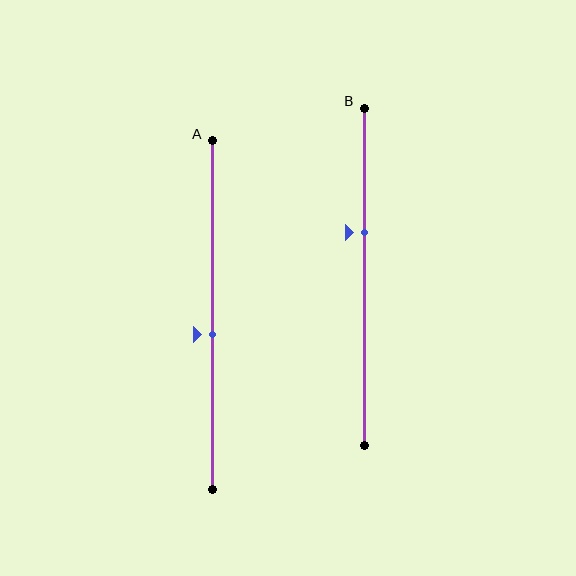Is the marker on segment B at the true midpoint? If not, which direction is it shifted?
No, the marker on segment B is shifted upward by about 13% of the segment length.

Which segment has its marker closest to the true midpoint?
Segment A has its marker closest to the true midpoint.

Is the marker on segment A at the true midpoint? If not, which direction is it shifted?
No, the marker on segment A is shifted downward by about 6% of the segment length.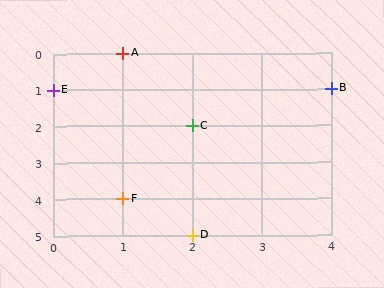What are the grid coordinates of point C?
Point C is at grid coordinates (2, 2).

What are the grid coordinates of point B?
Point B is at grid coordinates (4, 1).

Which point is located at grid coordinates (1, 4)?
Point F is at (1, 4).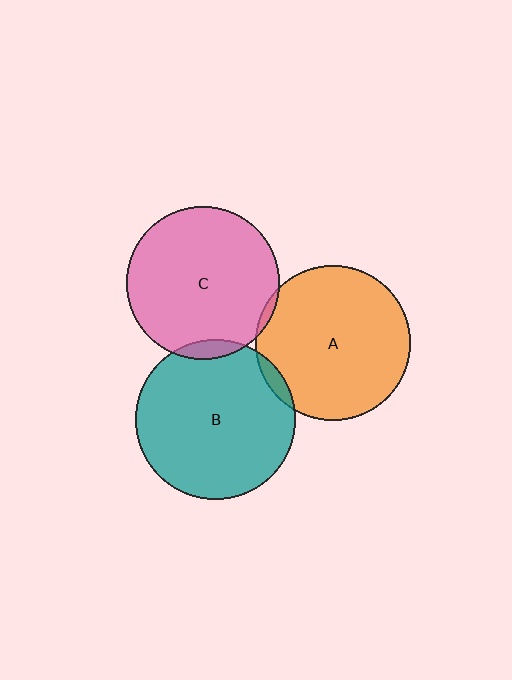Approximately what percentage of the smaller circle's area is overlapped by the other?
Approximately 5%.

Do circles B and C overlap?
Yes.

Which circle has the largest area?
Circle B (teal).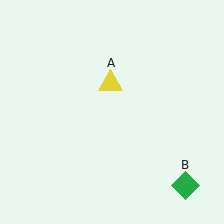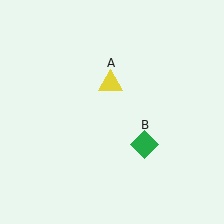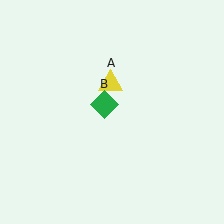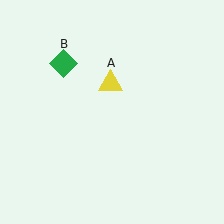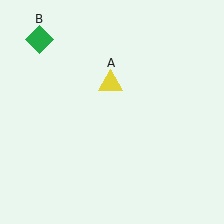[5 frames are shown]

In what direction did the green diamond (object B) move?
The green diamond (object B) moved up and to the left.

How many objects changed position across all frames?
1 object changed position: green diamond (object B).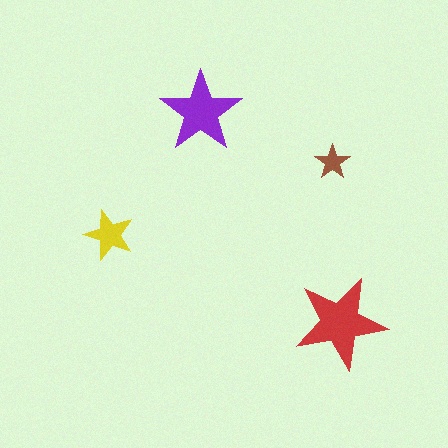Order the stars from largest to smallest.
the red one, the purple one, the yellow one, the brown one.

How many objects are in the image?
There are 4 objects in the image.